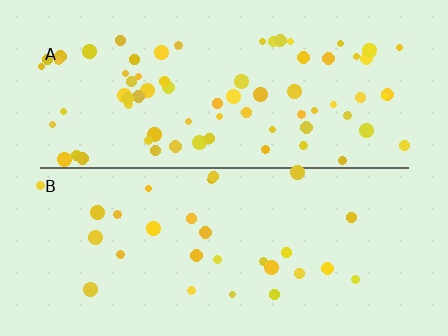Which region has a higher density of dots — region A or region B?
A (the top).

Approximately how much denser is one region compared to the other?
Approximately 2.6× — region A over region B.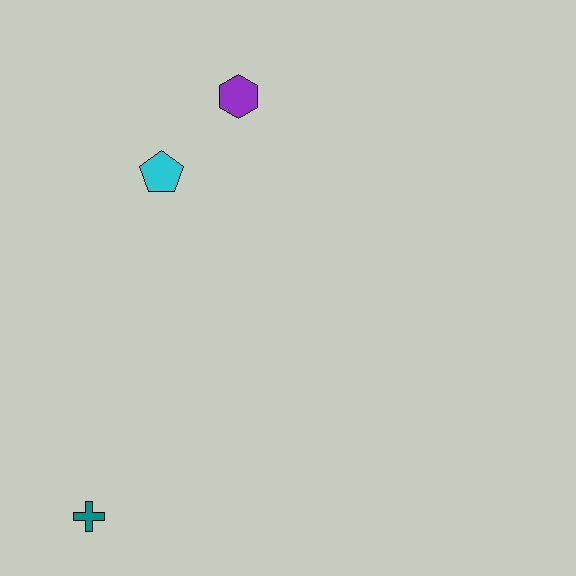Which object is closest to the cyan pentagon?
The purple hexagon is closest to the cyan pentagon.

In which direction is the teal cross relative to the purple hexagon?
The teal cross is below the purple hexagon.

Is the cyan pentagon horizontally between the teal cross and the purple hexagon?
Yes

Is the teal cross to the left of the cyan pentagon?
Yes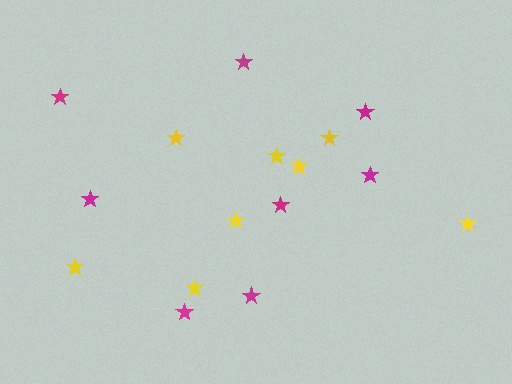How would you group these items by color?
There are 2 groups: one group of magenta stars (8) and one group of yellow stars (8).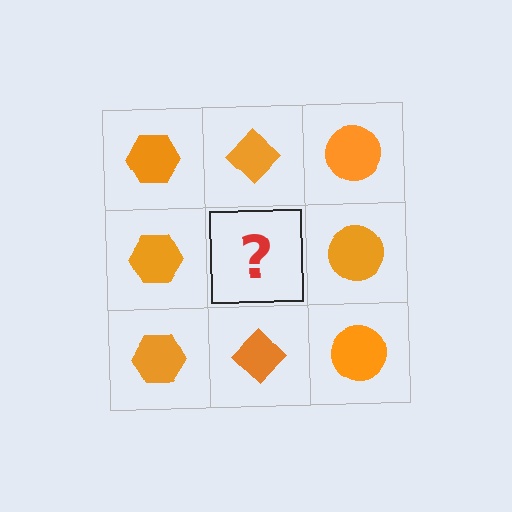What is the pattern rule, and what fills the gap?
The rule is that each column has a consistent shape. The gap should be filled with an orange diamond.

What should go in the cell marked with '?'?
The missing cell should contain an orange diamond.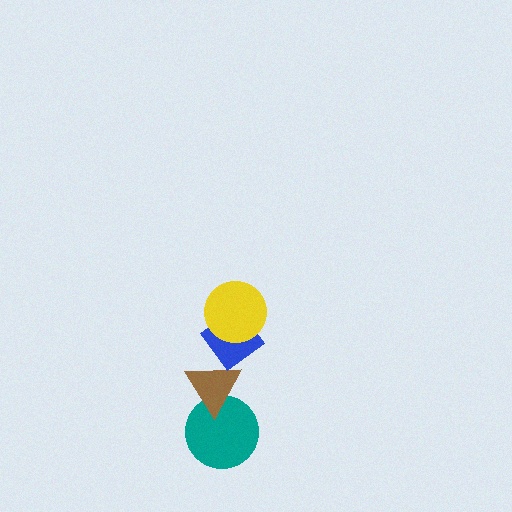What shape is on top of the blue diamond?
The yellow circle is on top of the blue diamond.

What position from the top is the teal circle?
The teal circle is 4th from the top.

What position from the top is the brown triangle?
The brown triangle is 3rd from the top.